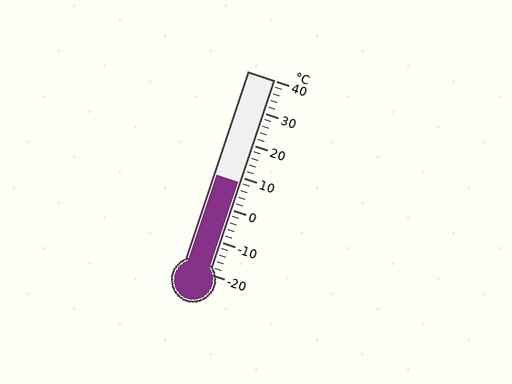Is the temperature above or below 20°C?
The temperature is below 20°C.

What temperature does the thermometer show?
The thermometer shows approximately 8°C.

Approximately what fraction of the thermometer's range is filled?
The thermometer is filled to approximately 45% of its range.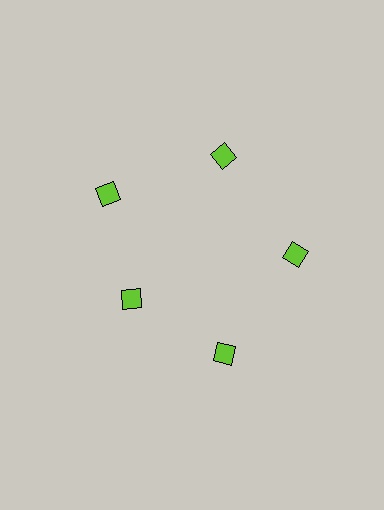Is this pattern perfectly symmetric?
No. The 5 lime diamonds are arranged in a ring, but one element near the 8 o'clock position is pulled inward toward the center, breaking the 5-fold rotational symmetry.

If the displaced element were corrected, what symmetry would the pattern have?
It would have 5-fold rotational symmetry — the pattern would map onto itself every 72 degrees.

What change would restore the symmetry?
The symmetry would be restored by moving it outward, back onto the ring so that all 5 diamonds sit at equal angles and equal distance from the center.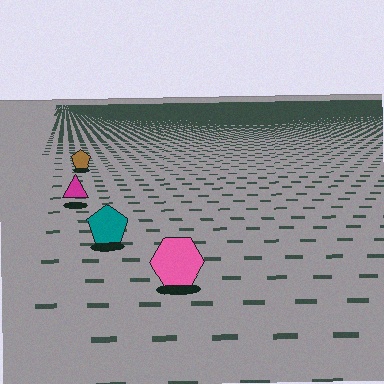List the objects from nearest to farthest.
From nearest to farthest: the pink hexagon, the teal pentagon, the magenta triangle, the brown pentagon.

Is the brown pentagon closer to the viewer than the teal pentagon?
No. The teal pentagon is closer — you can tell from the texture gradient: the ground texture is coarser near it.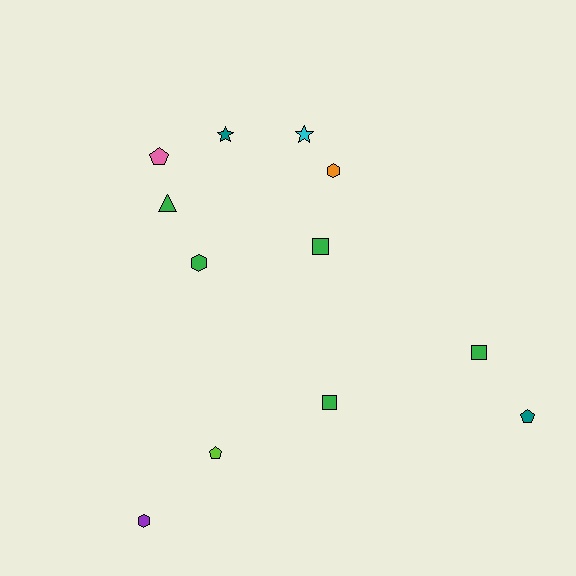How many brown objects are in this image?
There are no brown objects.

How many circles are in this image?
There are no circles.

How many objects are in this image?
There are 12 objects.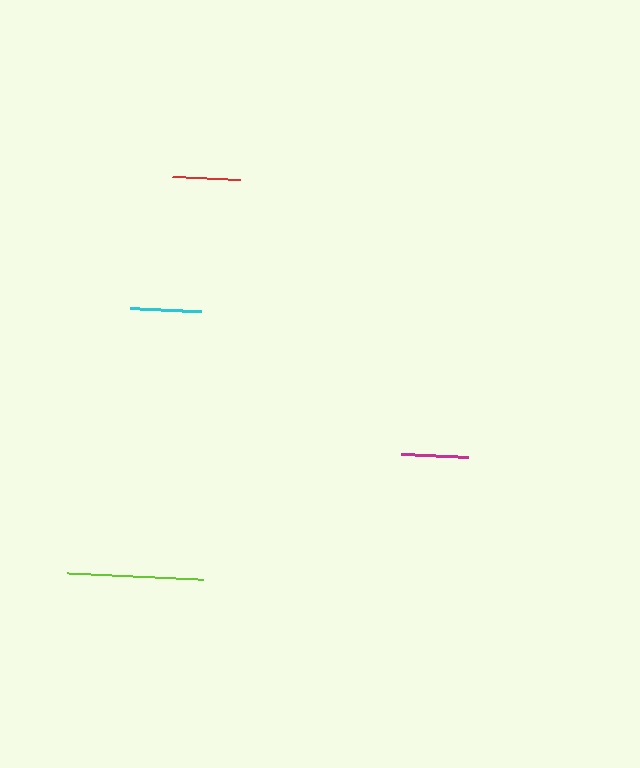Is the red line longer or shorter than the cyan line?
The cyan line is longer than the red line.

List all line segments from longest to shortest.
From longest to shortest: lime, cyan, red, magenta.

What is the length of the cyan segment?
The cyan segment is approximately 72 pixels long.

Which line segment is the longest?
The lime line is the longest at approximately 135 pixels.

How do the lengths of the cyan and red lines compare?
The cyan and red lines are approximately the same length.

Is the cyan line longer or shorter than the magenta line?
The cyan line is longer than the magenta line.